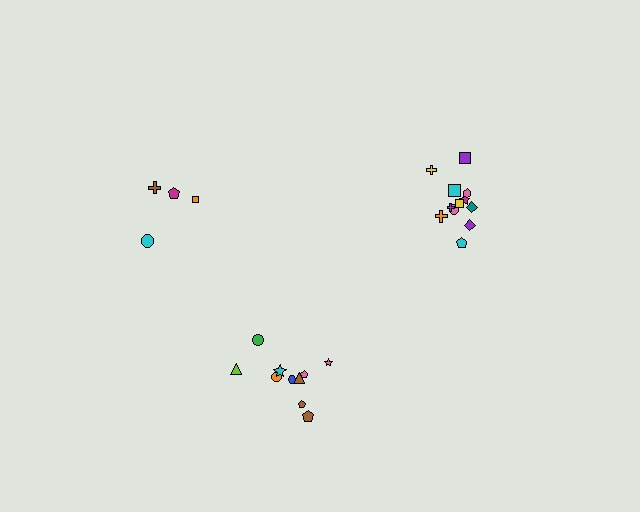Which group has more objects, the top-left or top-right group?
The top-right group.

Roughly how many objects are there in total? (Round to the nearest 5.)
Roughly 25 objects in total.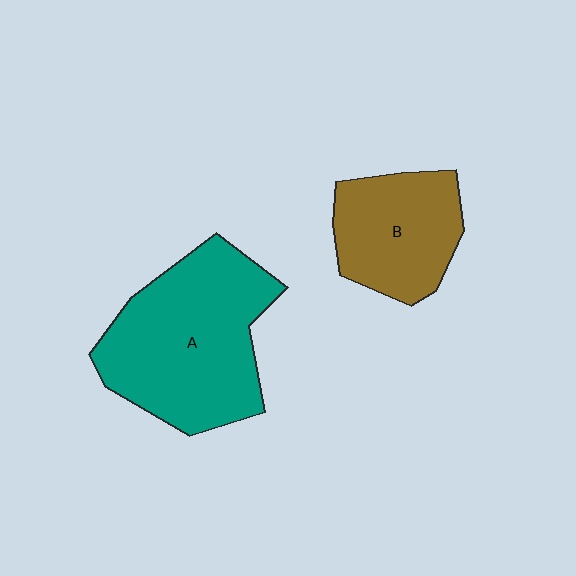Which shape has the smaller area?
Shape B (brown).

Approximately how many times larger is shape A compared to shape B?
Approximately 1.7 times.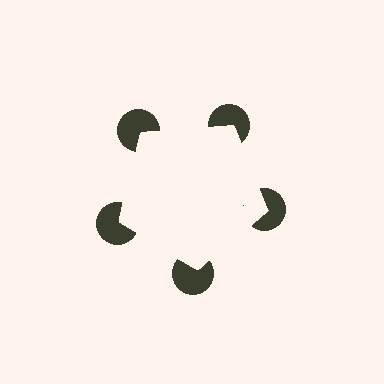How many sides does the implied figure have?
5 sides.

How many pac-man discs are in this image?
There are 5 — one at each vertex of the illusory pentagon.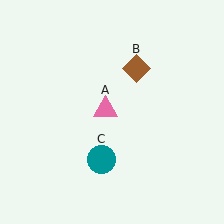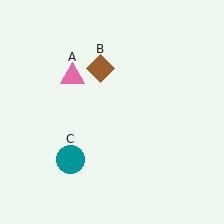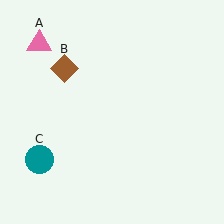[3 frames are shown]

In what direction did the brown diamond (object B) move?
The brown diamond (object B) moved left.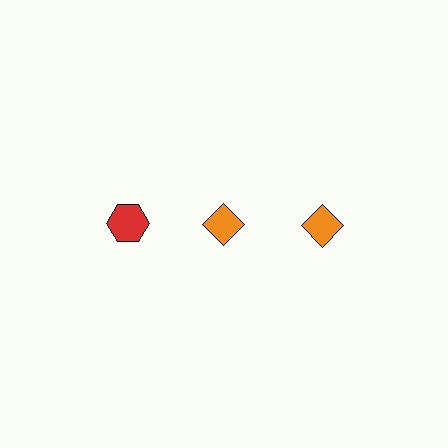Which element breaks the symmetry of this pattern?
The red hexagon in the top row, leftmost column breaks the symmetry. All other shapes are orange diamonds.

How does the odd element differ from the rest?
It differs in both color (red instead of orange) and shape (hexagon instead of diamond).